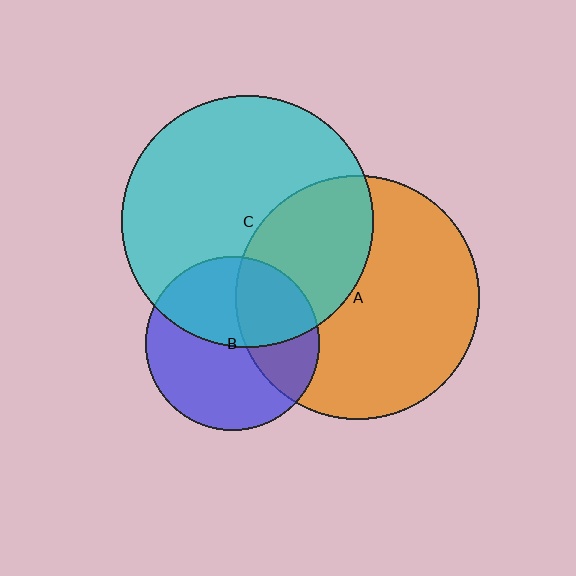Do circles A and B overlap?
Yes.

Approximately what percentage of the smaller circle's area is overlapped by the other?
Approximately 35%.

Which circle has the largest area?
Circle C (cyan).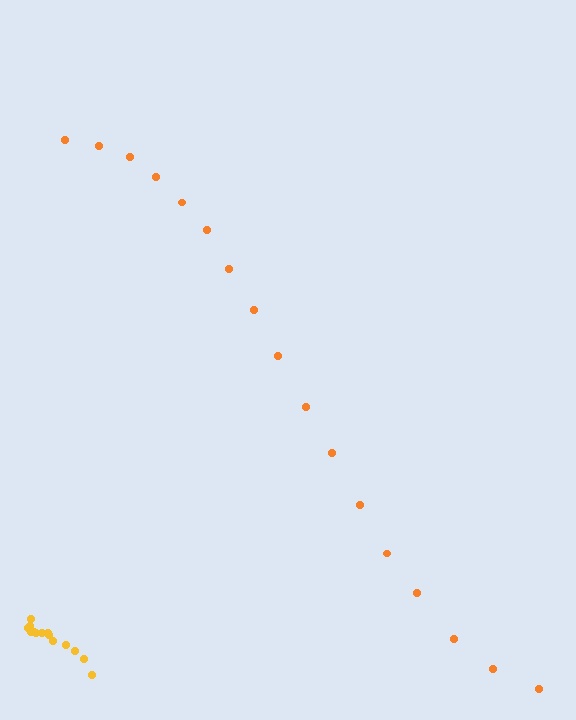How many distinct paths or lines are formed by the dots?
There are 2 distinct paths.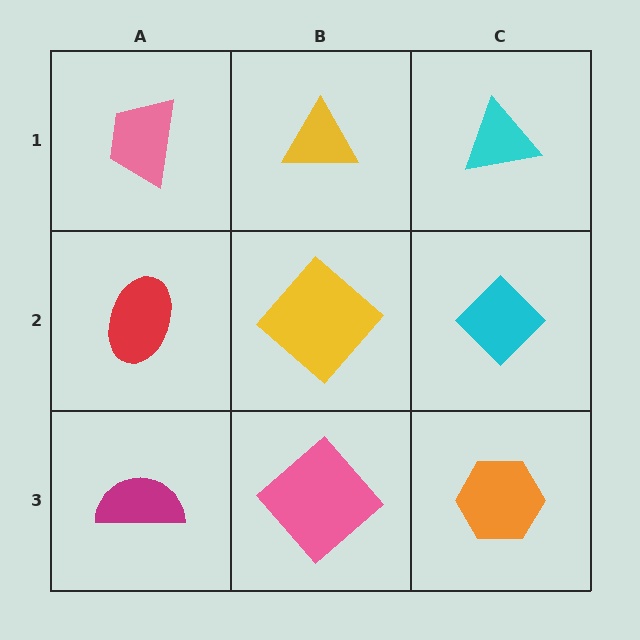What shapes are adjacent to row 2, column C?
A cyan triangle (row 1, column C), an orange hexagon (row 3, column C), a yellow diamond (row 2, column B).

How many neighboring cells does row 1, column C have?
2.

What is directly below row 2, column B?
A pink diamond.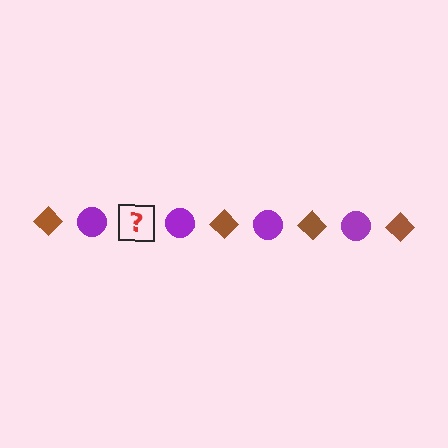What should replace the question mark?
The question mark should be replaced with a brown diamond.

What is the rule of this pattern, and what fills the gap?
The rule is that the pattern alternates between brown diamond and purple circle. The gap should be filled with a brown diamond.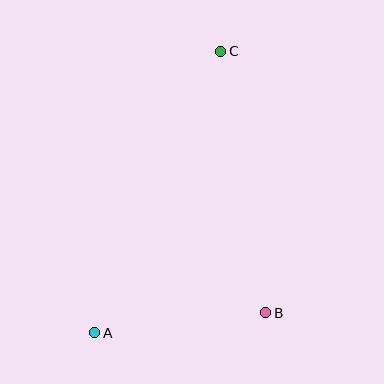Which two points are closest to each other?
Points A and B are closest to each other.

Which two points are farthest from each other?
Points A and C are farthest from each other.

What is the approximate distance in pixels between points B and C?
The distance between B and C is approximately 266 pixels.